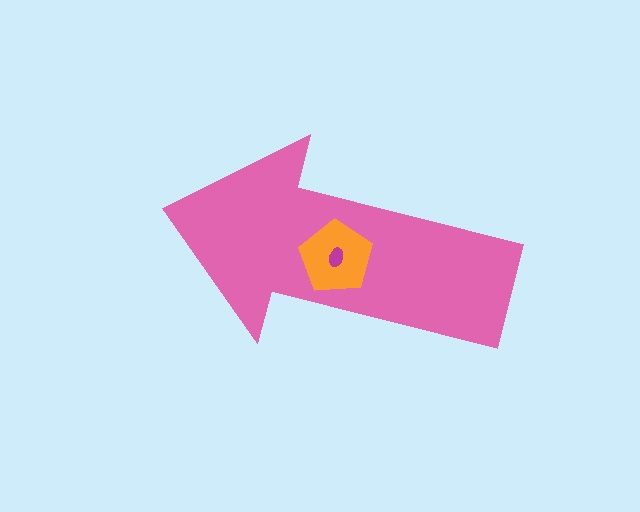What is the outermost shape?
The pink arrow.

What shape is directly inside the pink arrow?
The orange pentagon.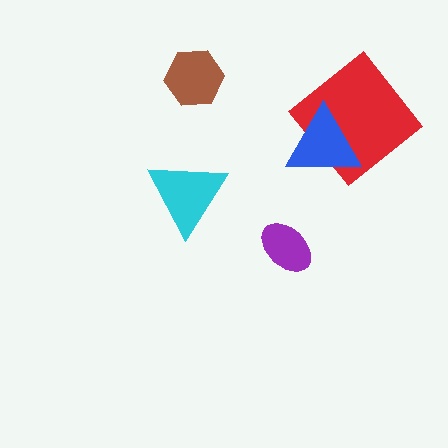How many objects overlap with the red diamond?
1 object overlaps with the red diamond.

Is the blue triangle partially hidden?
No, no other shape covers it.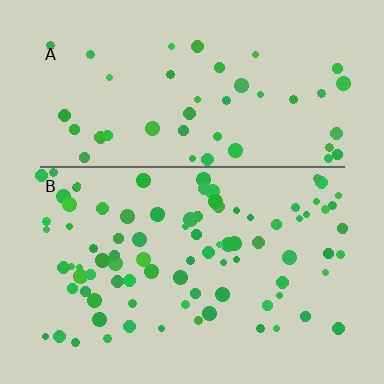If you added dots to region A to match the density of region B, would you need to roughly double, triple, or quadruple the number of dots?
Approximately double.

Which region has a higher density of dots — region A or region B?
B (the bottom).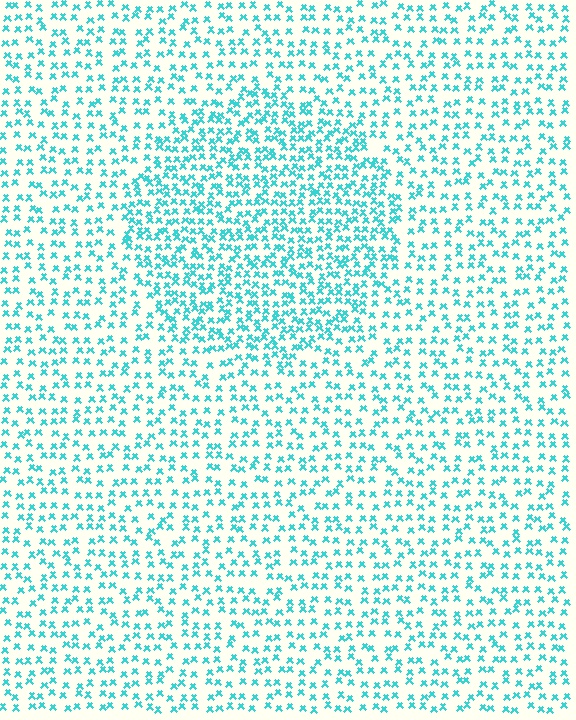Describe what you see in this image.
The image contains small cyan elements arranged at two different densities. A circle-shaped region is visible where the elements are more densely packed than the surrounding area.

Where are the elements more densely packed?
The elements are more densely packed inside the circle boundary.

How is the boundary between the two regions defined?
The boundary is defined by a change in element density (approximately 1.7x ratio). All elements are the same color, size, and shape.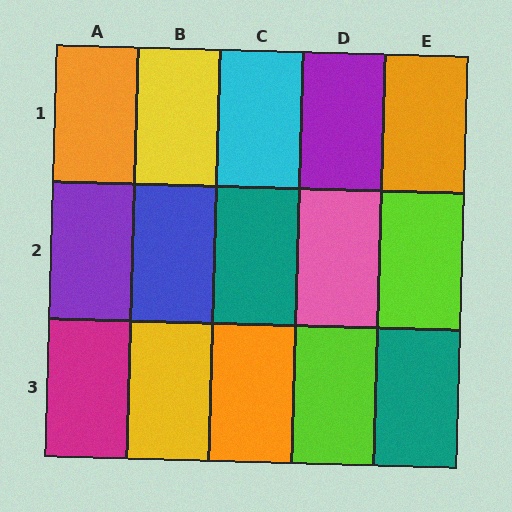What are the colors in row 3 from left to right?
Magenta, yellow, orange, lime, teal.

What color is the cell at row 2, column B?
Blue.